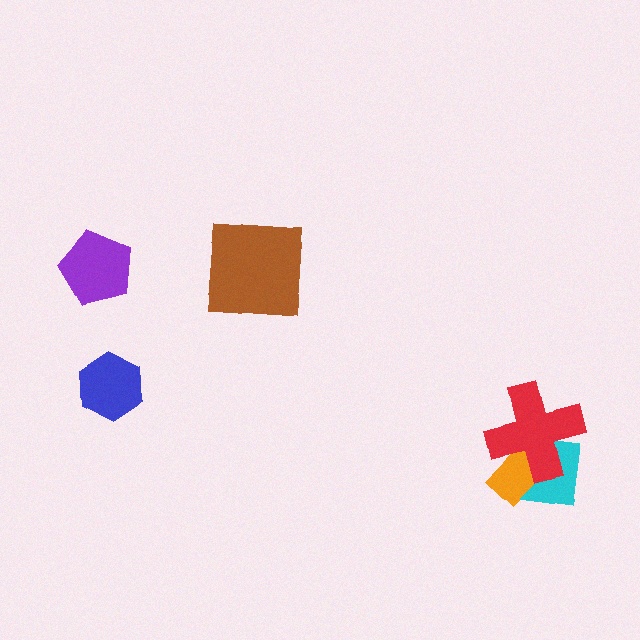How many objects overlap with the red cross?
2 objects overlap with the red cross.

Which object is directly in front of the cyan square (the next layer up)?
The orange rectangle is directly in front of the cyan square.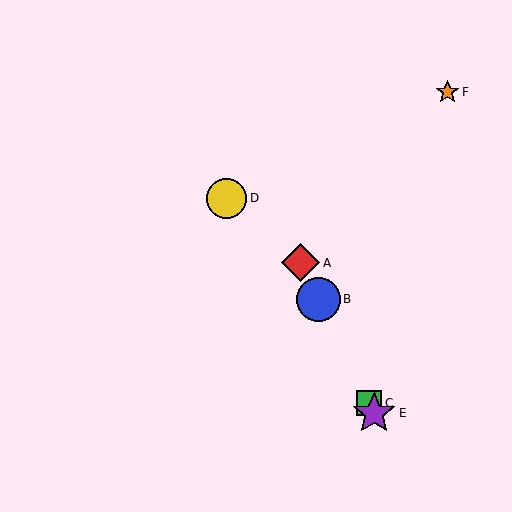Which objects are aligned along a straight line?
Objects A, B, C, E are aligned along a straight line.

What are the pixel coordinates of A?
Object A is at (301, 263).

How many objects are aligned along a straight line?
4 objects (A, B, C, E) are aligned along a straight line.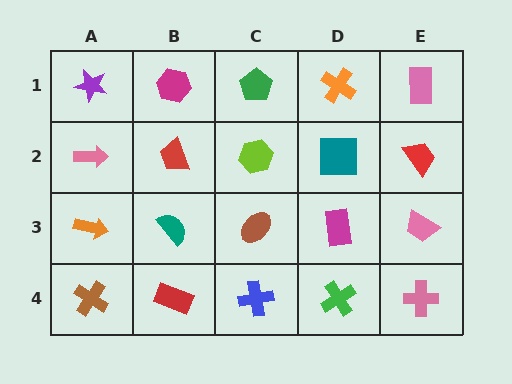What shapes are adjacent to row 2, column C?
A green pentagon (row 1, column C), a brown ellipse (row 3, column C), a red trapezoid (row 2, column B), a teal square (row 2, column D).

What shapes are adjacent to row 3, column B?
A red trapezoid (row 2, column B), a red rectangle (row 4, column B), an orange arrow (row 3, column A), a brown ellipse (row 3, column C).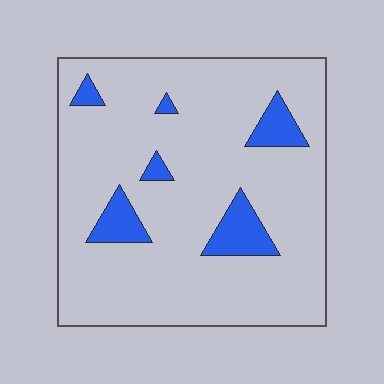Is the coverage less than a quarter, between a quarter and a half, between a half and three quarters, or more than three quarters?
Less than a quarter.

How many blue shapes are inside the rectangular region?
6.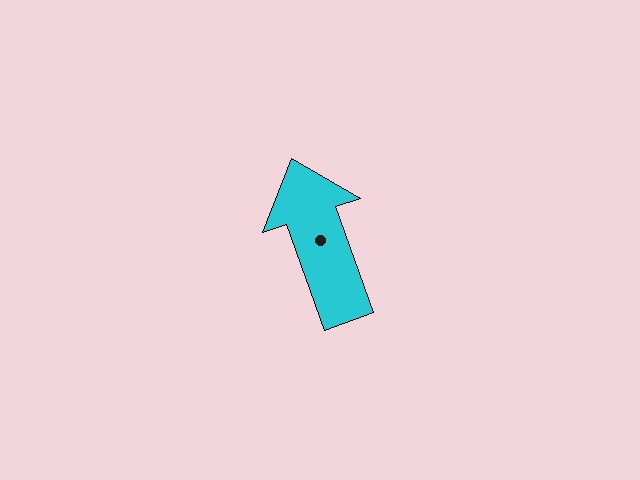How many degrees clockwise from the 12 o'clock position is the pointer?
Approximately 341 degrees.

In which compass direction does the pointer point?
North.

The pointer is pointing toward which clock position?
Roughly 11 o'clock.